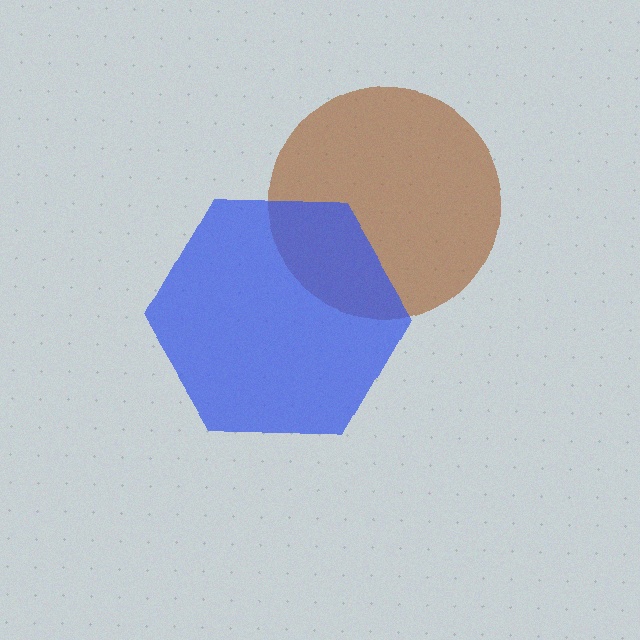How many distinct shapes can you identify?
There are 2 distinct shapes: a brown circle, a blue hexagon.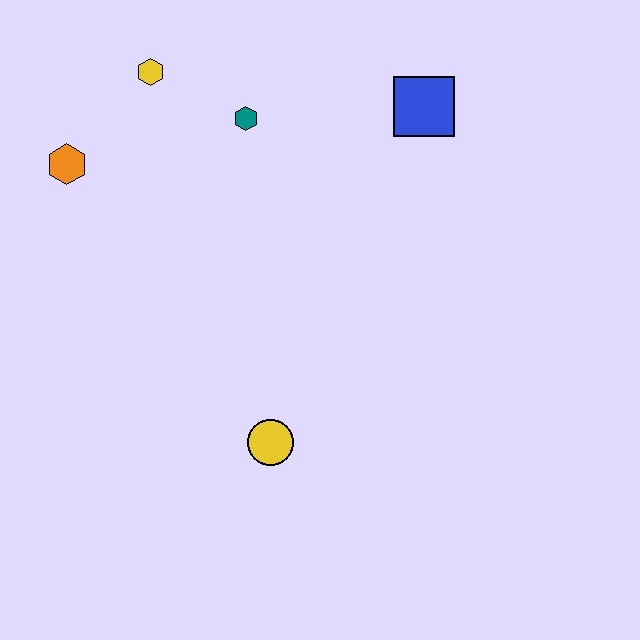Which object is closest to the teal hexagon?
The yellow hexagon is closest to the teal hexagon.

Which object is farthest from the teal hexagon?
The yellow circle is farthest from the teal hexagon.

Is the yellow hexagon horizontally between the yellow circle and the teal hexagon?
No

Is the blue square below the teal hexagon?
No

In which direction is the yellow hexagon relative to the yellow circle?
The yellow hexagon is above the yellow circle.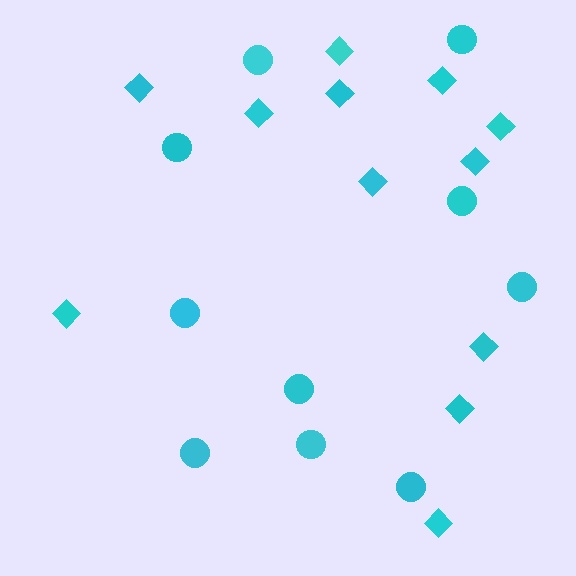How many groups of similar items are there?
There are 2 groups: one group of circles (10) and one group of diamonds (12).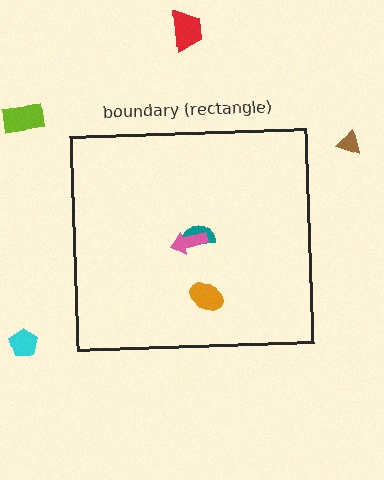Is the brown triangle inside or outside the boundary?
Outside.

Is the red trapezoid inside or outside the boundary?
Outside.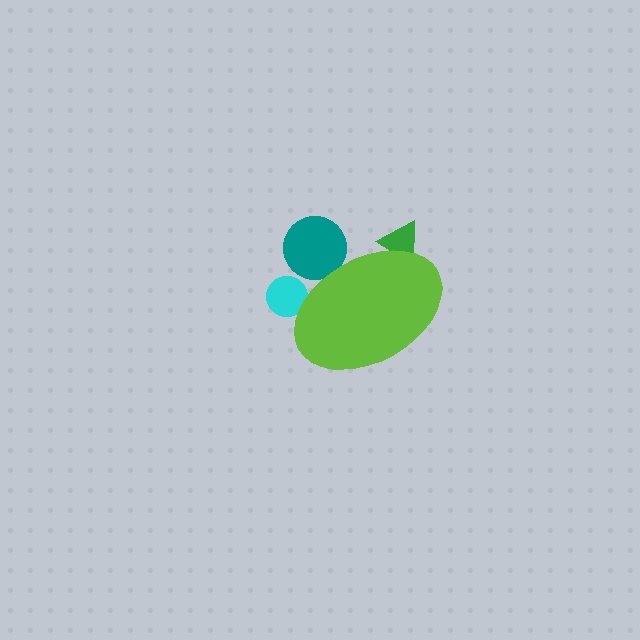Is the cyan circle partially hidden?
Yes, the cyan circle is partially hidden behind the lime ellipse.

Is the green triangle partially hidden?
Yes, the green triangle is partially hidden behind the lime ellipse.